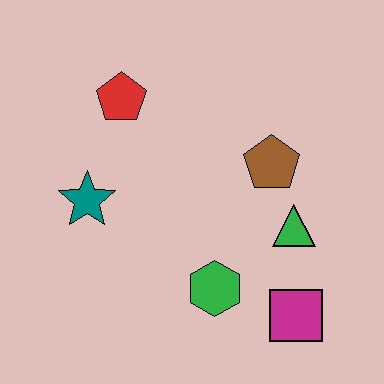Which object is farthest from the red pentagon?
The magenta square is farthest from the red pentagon.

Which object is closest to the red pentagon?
The teal star is closest to the red pentagon.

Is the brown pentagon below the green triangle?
No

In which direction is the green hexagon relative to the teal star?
The green hexagon is to the right of the teal star.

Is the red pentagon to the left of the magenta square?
Yes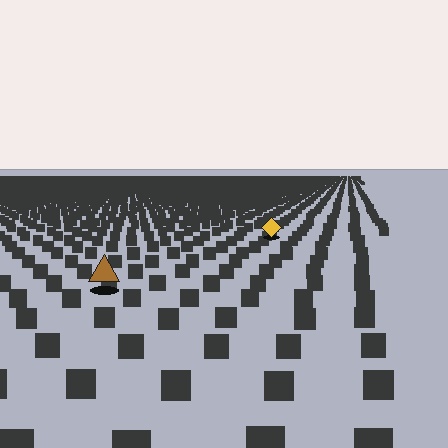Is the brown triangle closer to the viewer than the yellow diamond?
Yes. The brown triangle is closer — you can tell from the texture gradient: the ground texture is coarser near it.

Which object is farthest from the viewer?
The yellow diamond is farthest from the viewer. It appears smaller and the ground texture around it is denser.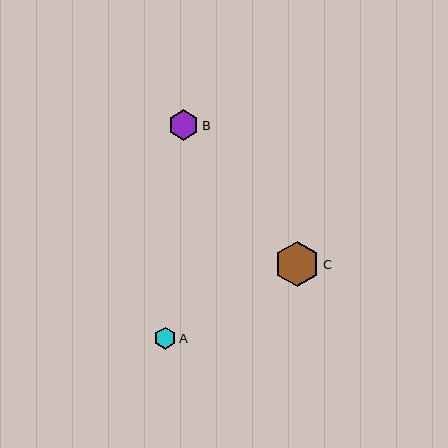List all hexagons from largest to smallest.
From largest to smallest: C, B, A.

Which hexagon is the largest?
Hexagon C is the largest with a size of approximately 45 pixels.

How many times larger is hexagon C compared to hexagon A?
Hexagon C is approximately 2.1 times the size of hexagon A.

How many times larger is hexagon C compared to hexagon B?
Hexagon C is approximately 1.5 times the size of hexagon B.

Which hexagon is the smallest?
Hexagon A is the smallest with a size of approximately 22 pixels.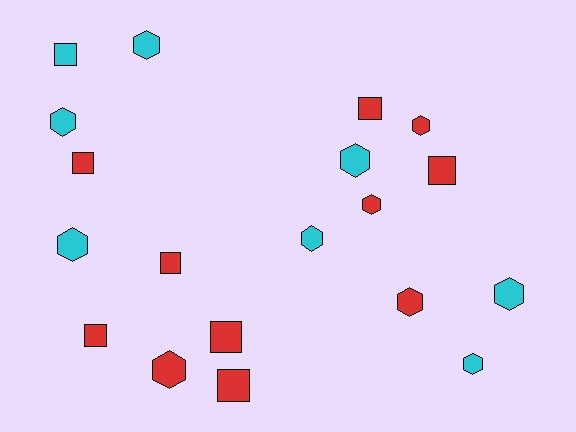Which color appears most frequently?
Red, with 11 objects.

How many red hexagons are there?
There are 4 red hexagons.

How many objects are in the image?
There are 19 objects.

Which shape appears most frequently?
Hexagon, with 11 objects.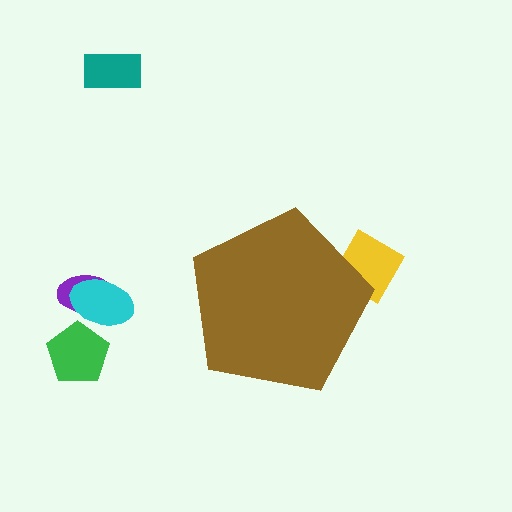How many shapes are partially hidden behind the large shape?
1 shape is partially hidden.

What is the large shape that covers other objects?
A brown pentagon.